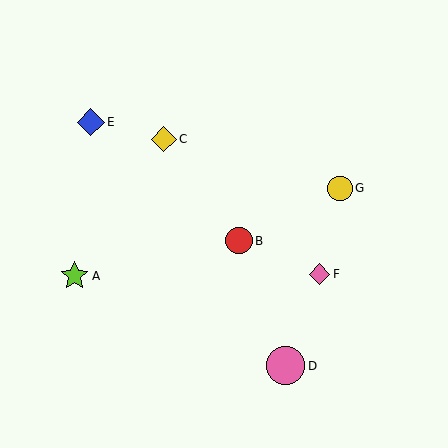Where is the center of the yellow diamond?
The center of the yellow diamond is at (164, 139).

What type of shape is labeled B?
Shape B is a red circle.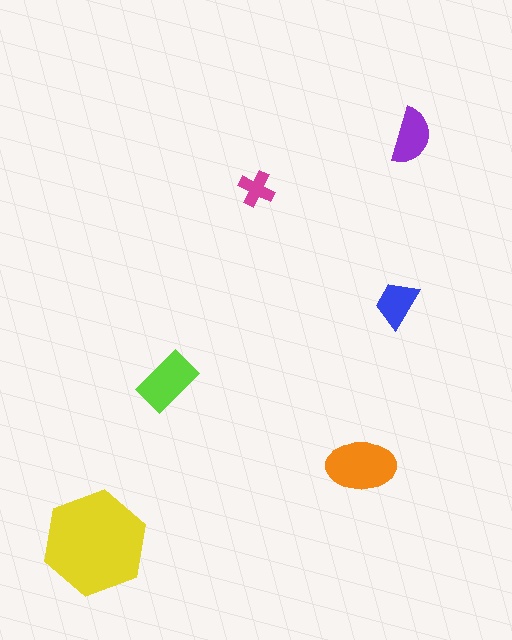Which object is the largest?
The yellow hexagon.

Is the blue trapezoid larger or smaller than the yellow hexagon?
Smaller.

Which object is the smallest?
The magenta cross.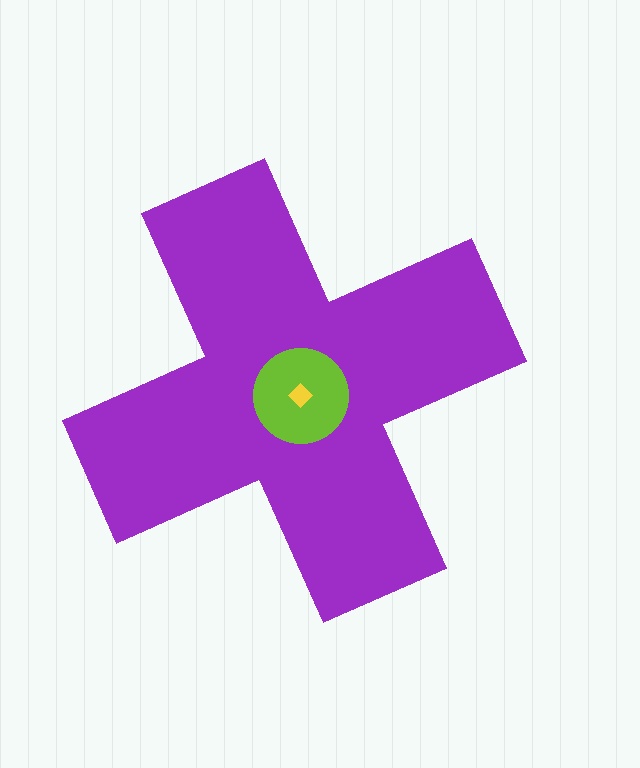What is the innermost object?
The yellow diamond.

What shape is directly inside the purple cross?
The lime circle.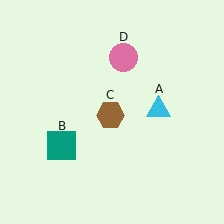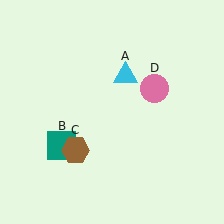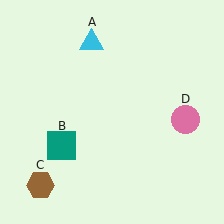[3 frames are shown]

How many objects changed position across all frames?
3 objects changed position: cyan triangle (object A), brown hexagon (object C), pink circle (object D).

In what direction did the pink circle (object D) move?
The pink circle (object D) moved down and to the right.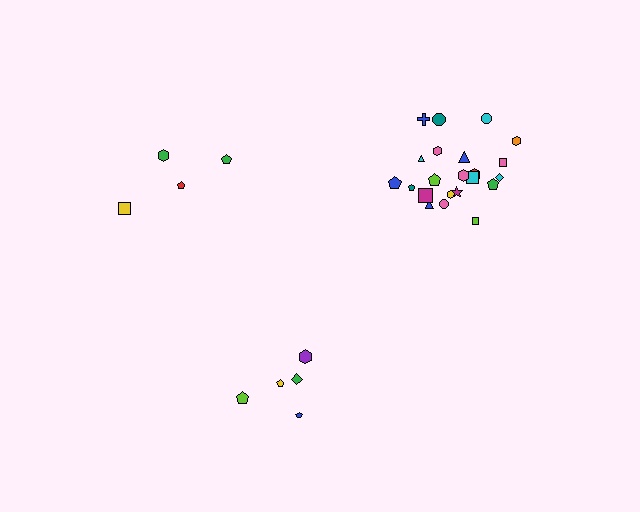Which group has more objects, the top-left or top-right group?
The top-right group.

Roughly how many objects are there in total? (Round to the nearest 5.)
Roughly 30 objects in total.